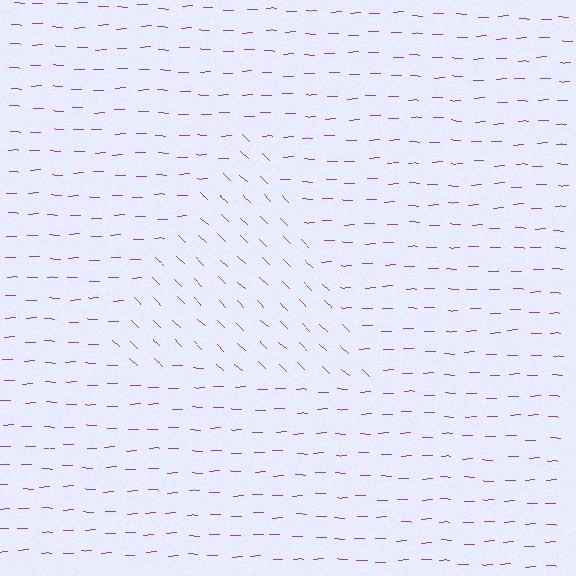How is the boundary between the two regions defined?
The boundary is defined purely by a change in line orientation (approximately 45 degrees difference). All lines are the same color and thickness.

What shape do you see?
I see a triangle.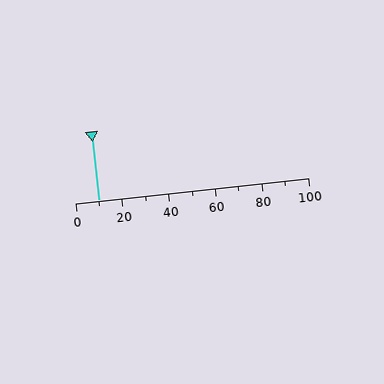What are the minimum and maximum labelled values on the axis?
The axis runs from 0 to 100.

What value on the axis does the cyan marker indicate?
The marker indicates approximately 10.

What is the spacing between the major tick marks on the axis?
The major ticks are spaced 20 apart.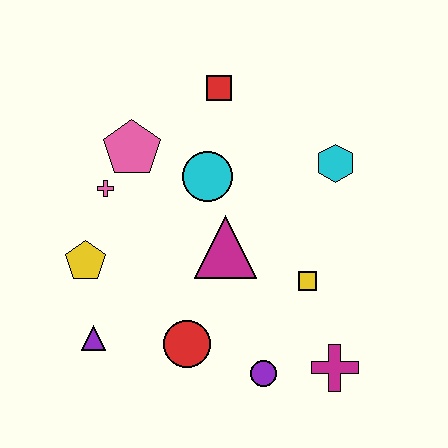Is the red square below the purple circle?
No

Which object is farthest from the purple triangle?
The cyan hexagon is farthest from the purple triangle.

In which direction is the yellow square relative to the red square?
The yellow square is below the red square.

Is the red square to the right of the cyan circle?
Yes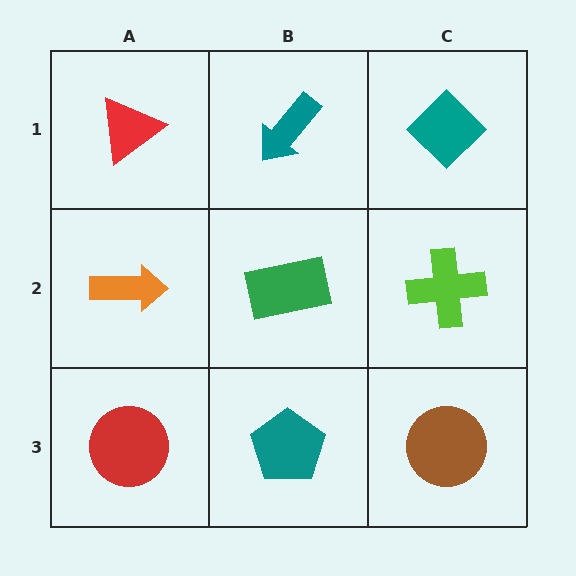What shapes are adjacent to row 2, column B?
A teal arrow (row 1, column B), a teal pentagon (row 3, column B), an orange arrow (row 2, column A), a lime cross (row 2, column C).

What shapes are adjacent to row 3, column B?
A green rectangle (row 2, column B), a red circle (row 3, column A), a brown circle (row 3, column C).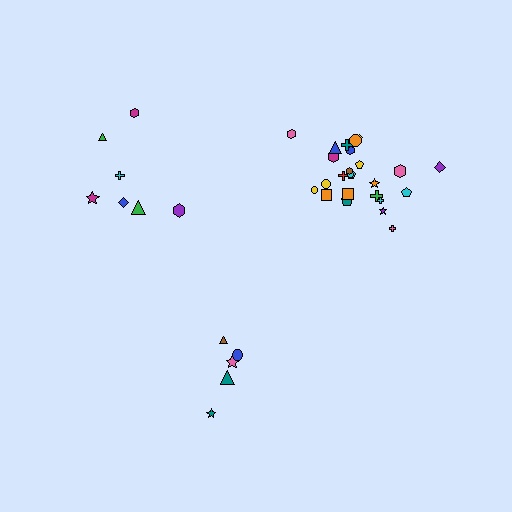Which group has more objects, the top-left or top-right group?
The top-right group.